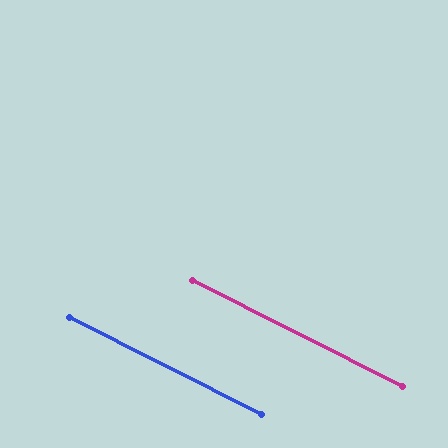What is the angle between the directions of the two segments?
Approximately 0 degrees.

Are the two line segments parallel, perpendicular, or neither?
Parallel — their directions differ by only 0.2°.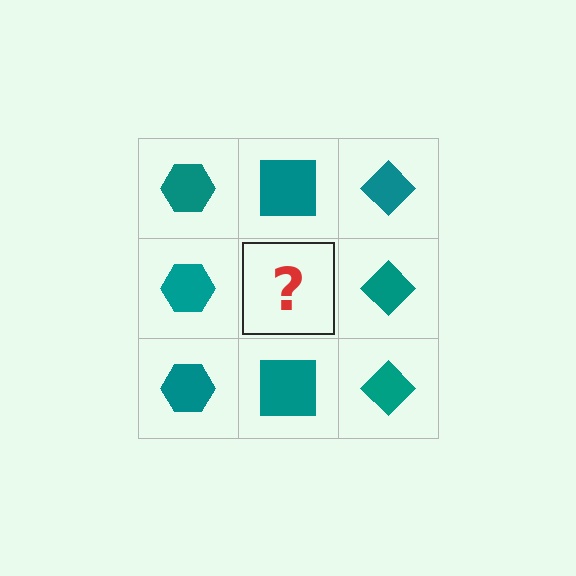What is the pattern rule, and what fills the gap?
The rule is that each column has a consistent shape. The gap should be filled with a teal square.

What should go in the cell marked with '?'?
The missing cell should contain a teal square.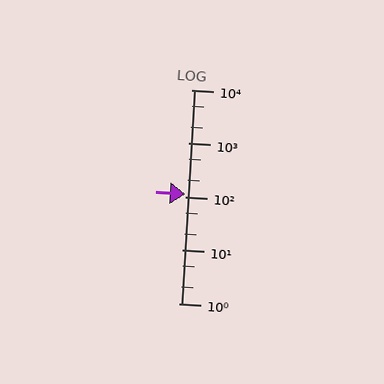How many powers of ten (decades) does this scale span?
The scale spans 4 decades, from 1 to 10000.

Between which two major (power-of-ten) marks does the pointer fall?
The pointer is between 100 and 1000.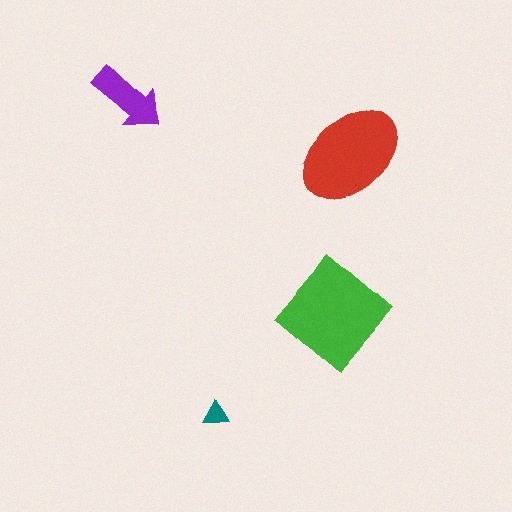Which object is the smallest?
The teal triangle.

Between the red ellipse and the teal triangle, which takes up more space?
The red ellipse.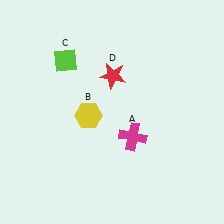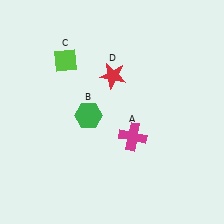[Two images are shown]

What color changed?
The hexagon (B) changed from yellow in Image 1 to green in Image 2.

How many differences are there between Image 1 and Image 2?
There is 1 difference between the two images.